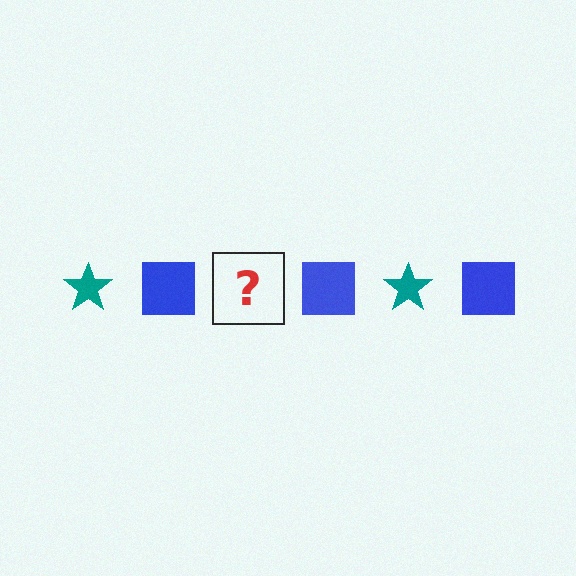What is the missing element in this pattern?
The missing element is a teal star.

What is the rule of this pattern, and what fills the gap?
The rule is that the pattern alternates between teal star and blue square. The gap should be filled with a teal star.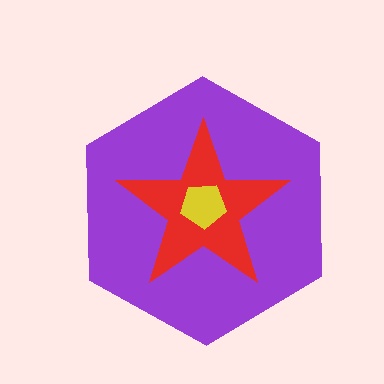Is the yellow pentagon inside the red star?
Yes.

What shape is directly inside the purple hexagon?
The red star.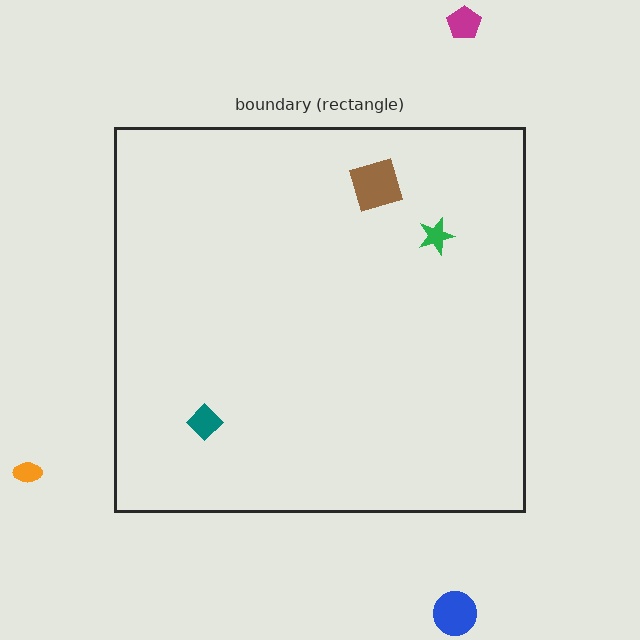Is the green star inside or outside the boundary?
Inside.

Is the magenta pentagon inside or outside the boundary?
Outside.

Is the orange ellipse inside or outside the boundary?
Outside.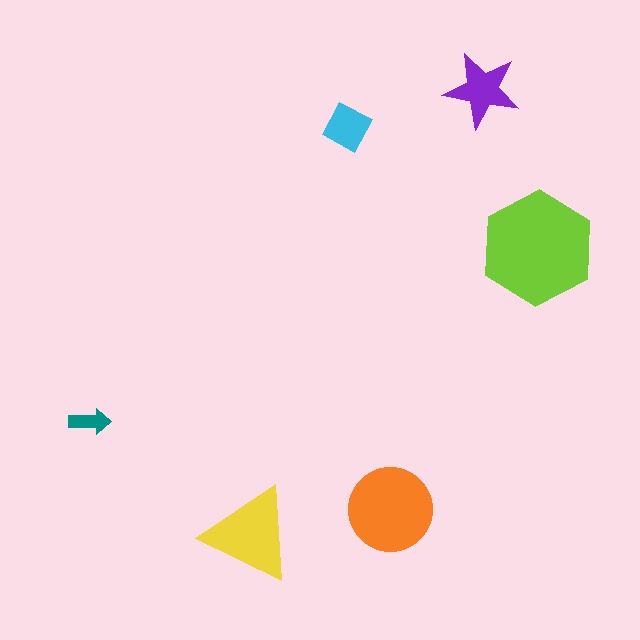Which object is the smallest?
The teal arrow.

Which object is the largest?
The lime hexagon.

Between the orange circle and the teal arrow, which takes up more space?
The orange circle.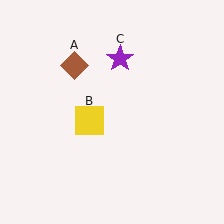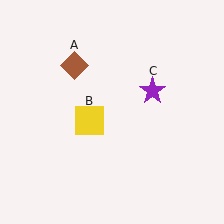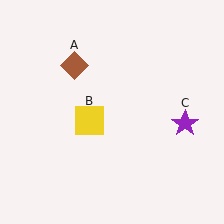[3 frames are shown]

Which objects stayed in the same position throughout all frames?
Brown diamond (object A) and yellow square (object B) remained stationary.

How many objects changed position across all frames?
1 object changed position: purple star (object C).